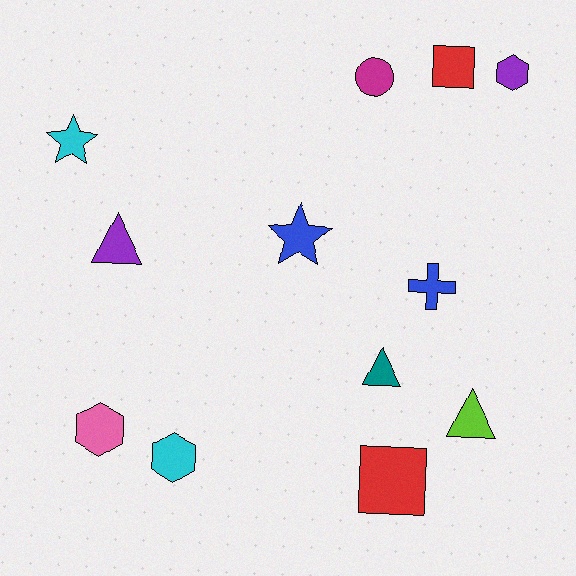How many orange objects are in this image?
There are no orange objects.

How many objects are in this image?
There are 12 objects.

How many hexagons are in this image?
There are 3 hexagons.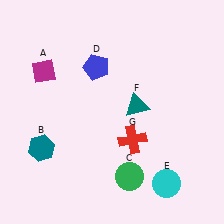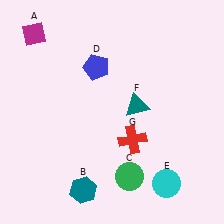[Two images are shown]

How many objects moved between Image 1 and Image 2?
2 objects moved between the two images.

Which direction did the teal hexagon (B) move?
The teal hexagon (B) moved right.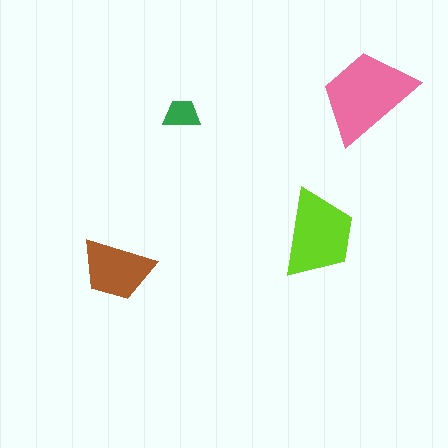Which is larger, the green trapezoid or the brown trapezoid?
The brown one.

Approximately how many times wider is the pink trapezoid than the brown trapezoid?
About 1.5 times wider.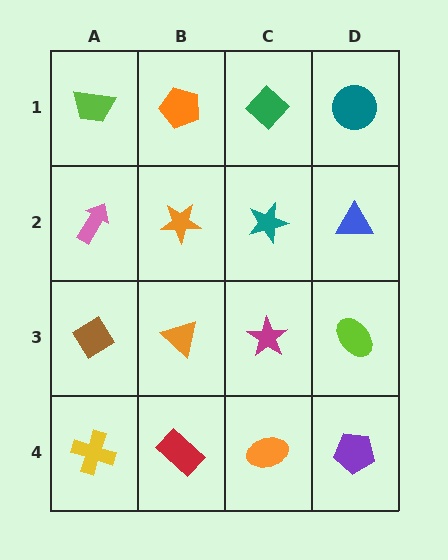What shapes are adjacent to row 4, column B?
An orange triangle (row 3, column B), a yellow cross (row 4, column A), an orange ellipse (row 4, column C).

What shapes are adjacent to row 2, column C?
A green diamond (row 1, column C), a magenta star (row 3, column C), an orange star (row 2, column B), a blue triangle (row 2, column D).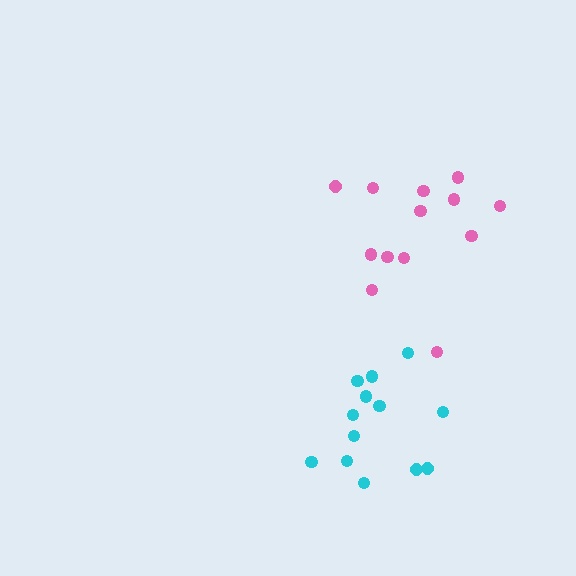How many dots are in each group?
Group 1: 13 dots, Group 2: 13 dots (26 total).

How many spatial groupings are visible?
There are 2 spatial groupings.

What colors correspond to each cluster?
The clusters are colored: cyan, pink.